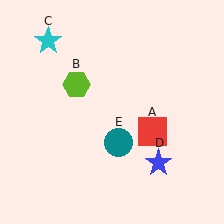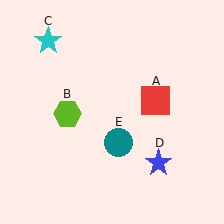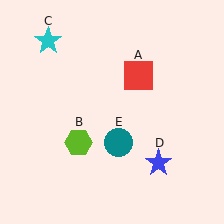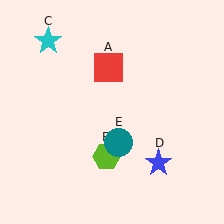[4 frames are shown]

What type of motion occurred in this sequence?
The red square (object A), lime hexagon (object B) rotated counterclockwise around the center of the scene.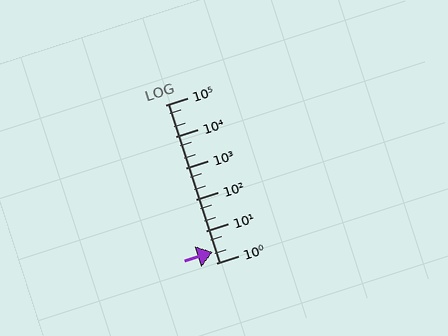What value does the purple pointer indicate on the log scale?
The pointer indicates approximately 2.2.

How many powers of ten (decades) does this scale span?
The scale spans 5 decades, from 1 to 100000.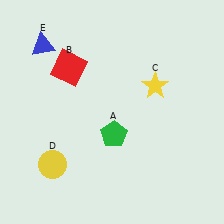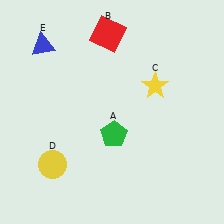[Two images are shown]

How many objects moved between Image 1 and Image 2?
1 object moved between the two images.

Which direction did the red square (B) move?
The red square (B) moved right.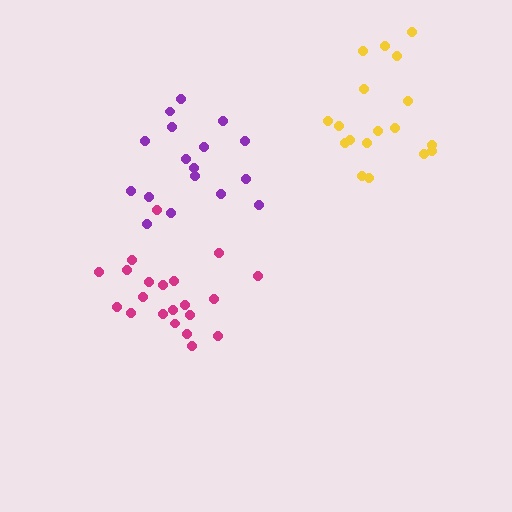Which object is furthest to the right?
The yellow cluster is rightmost.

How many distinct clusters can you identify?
There are 3 distinct clusters.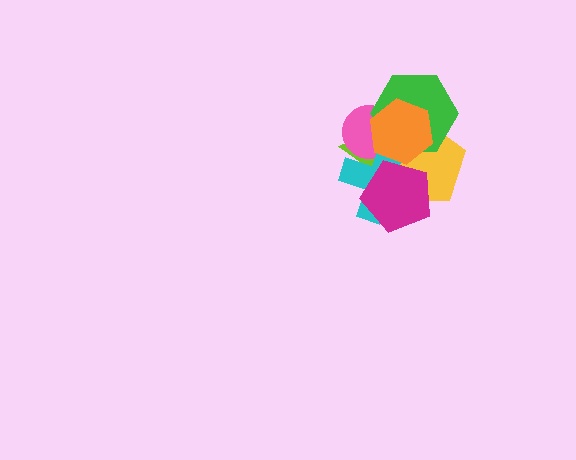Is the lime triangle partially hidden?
Yes, it is partially covered by another shape.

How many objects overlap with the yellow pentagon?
6 objects overlap with the yellow pentagon.